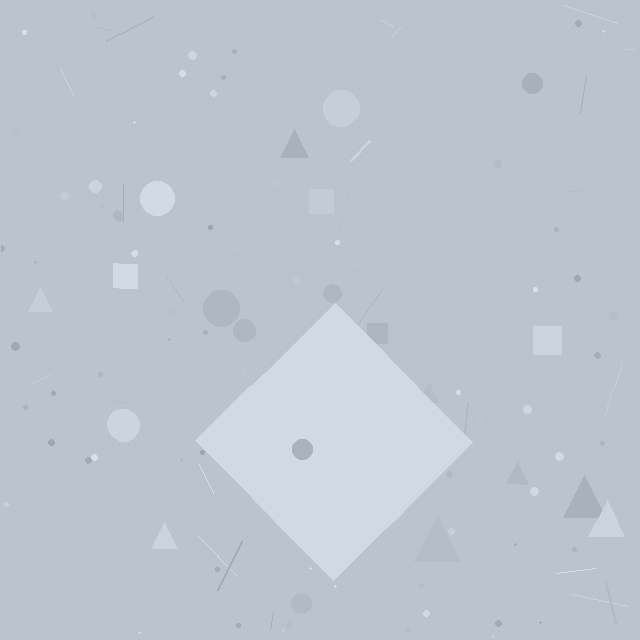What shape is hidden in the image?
A diamond is hidden in the image.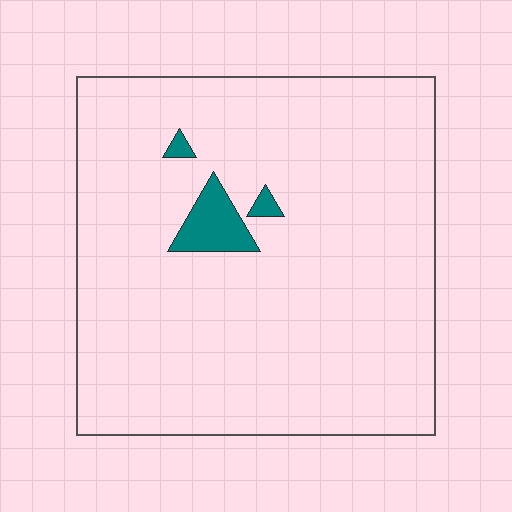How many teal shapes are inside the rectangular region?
3.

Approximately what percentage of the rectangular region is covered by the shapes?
Approximately 5%.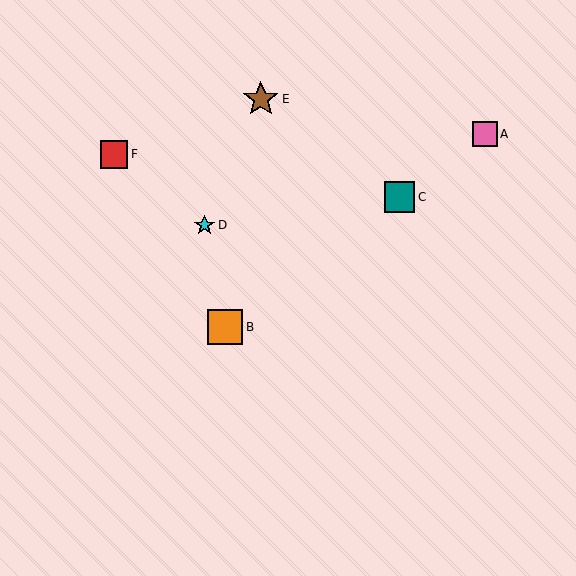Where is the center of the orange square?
The center of the orange square is at (225, 327).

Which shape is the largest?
The brown star (labeled E) is the largest.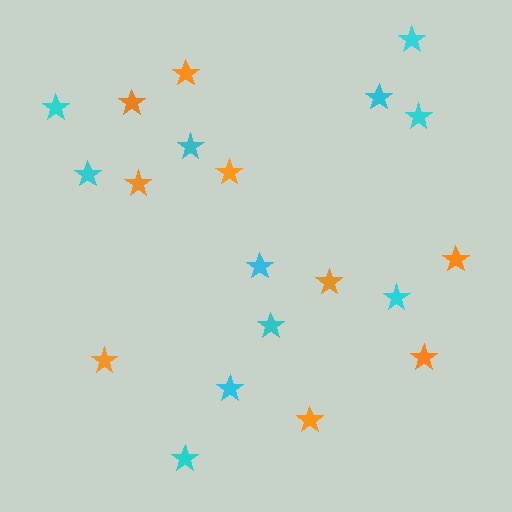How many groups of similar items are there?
There are 2 groups: one group of orange stars (9) and one group of cyan stars (11).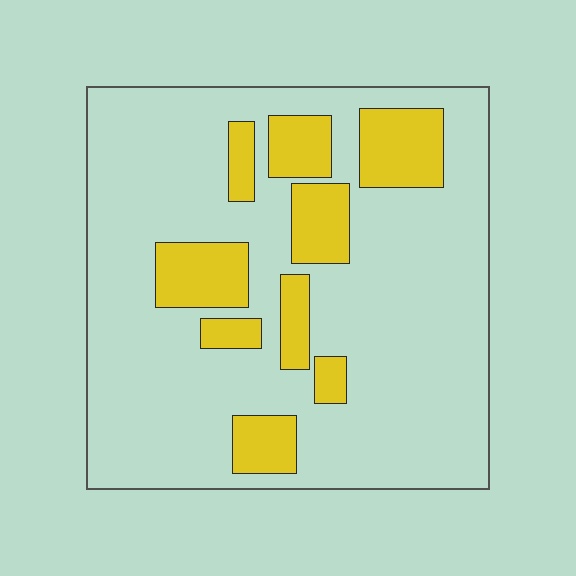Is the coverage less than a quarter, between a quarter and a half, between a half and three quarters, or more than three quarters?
Less than a quarter.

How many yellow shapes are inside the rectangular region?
9.